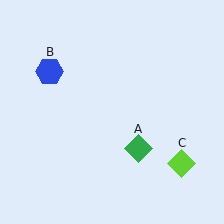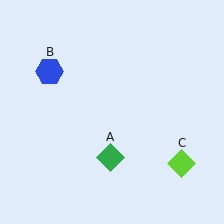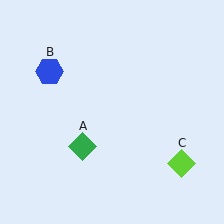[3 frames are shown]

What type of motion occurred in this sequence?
The green diamond (object A) rotated clockwise around the center of the scene.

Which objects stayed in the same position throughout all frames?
Blue hexagon (object B) and lime diamond (object C) remained stationary.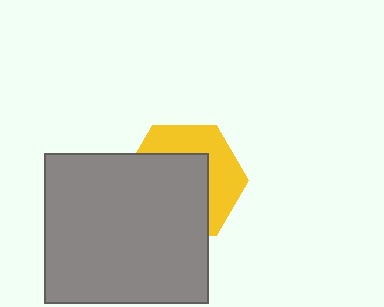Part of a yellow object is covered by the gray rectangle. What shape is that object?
It is a hexagon.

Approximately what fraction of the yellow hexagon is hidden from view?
Roughly 59% of the yellow hexagon is hidden behind the gray rectangle.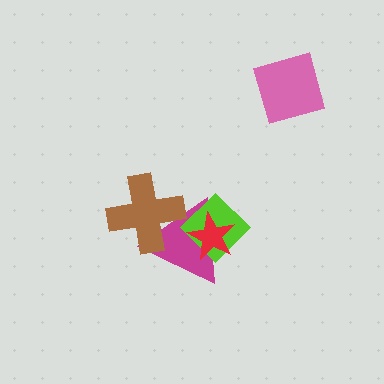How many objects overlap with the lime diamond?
2 objects overlap with the lime diamond.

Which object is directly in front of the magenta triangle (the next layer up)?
The lime diamond is directly in front of the magenta triangle.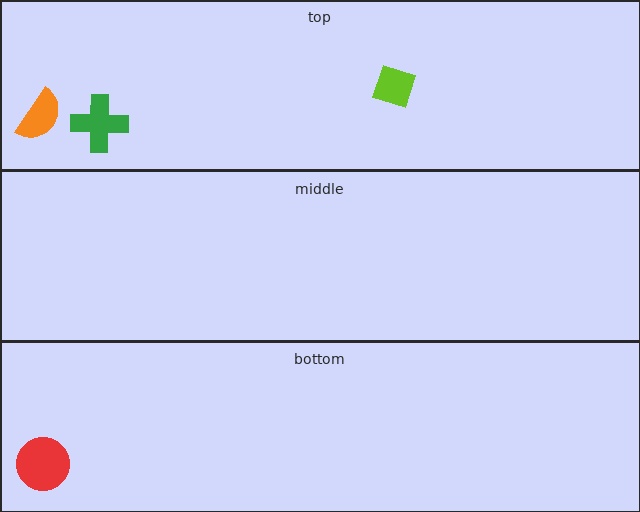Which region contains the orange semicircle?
The top region.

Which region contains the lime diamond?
The top region.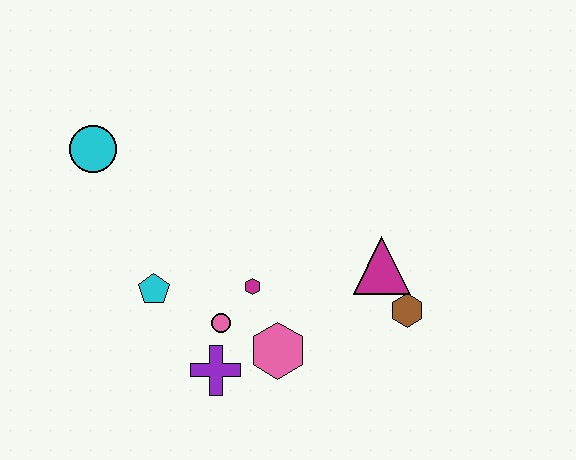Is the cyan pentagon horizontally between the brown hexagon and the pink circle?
No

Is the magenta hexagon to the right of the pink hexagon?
No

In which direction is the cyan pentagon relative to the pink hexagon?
The cyan pentagon is to the left of the pink hexagon.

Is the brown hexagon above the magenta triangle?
No